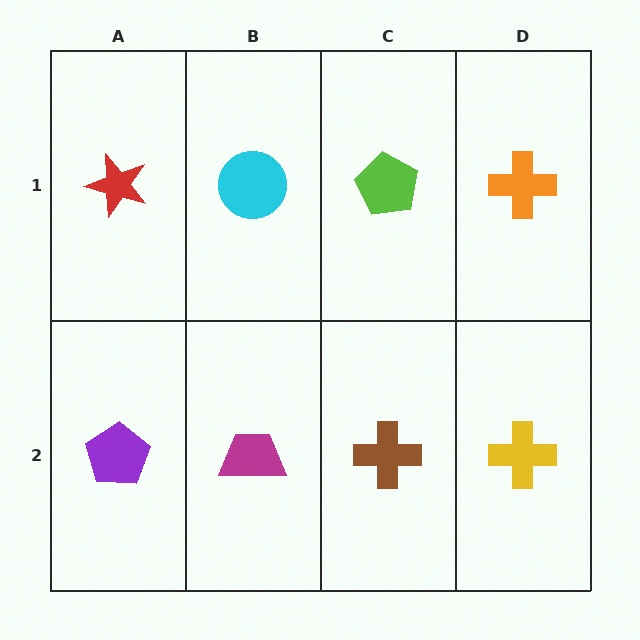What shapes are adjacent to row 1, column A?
A purple pentagon (row 2, column A), a cyan circle (row 1, column B).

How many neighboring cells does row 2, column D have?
2.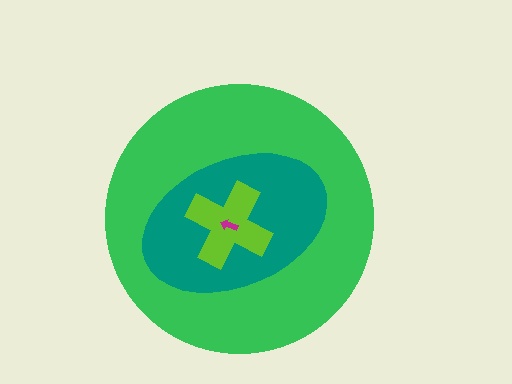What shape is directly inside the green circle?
The teal ellipse.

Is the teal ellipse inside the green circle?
Yes.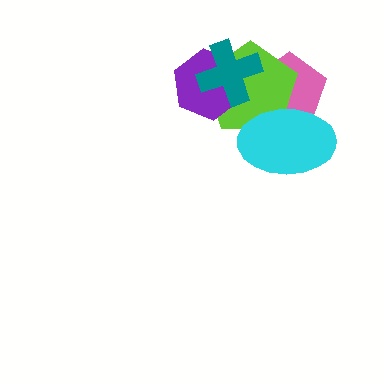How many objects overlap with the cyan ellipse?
2 objects overlap with the cyan ellipse.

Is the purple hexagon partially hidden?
Yes, it is partially covered by another shape.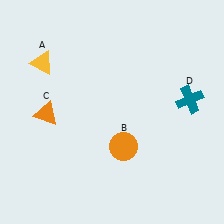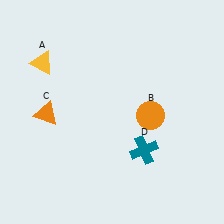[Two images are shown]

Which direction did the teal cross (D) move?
The teal cross (D) moved down.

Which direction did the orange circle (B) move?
The orange circle (B) moved up.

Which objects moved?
The objects that moved are: the orange circle (B), the teal cross (D).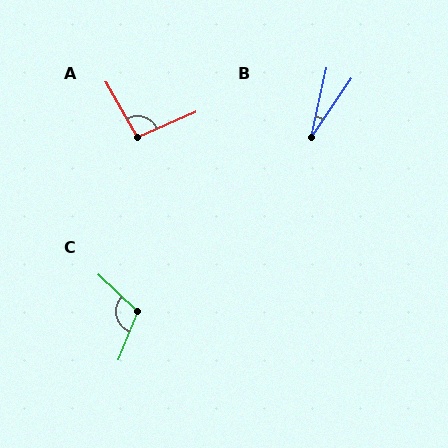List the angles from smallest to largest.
B (22°), A (96°), C (112°).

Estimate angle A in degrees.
Approximately 96 degrees.